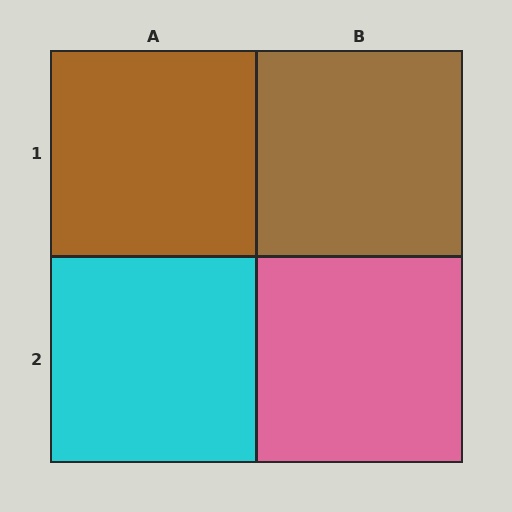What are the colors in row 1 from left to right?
Brown, brown.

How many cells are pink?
1 cell is pink.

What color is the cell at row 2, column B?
Pink.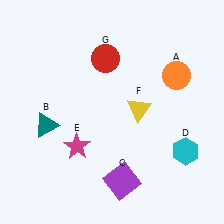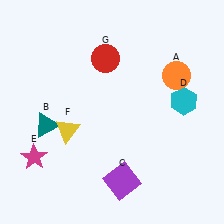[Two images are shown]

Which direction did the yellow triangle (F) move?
The yellow triangle (F) moved left.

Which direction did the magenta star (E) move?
The magenta star (E) moved left.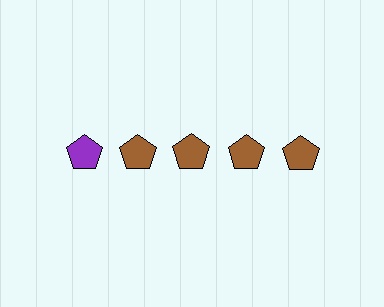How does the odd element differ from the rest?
It has a different color: purple instead of brown.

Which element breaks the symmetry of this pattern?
The purple pentagon in the top row, leftmost column breaks the symmetry. All other shapes are brown pentagons.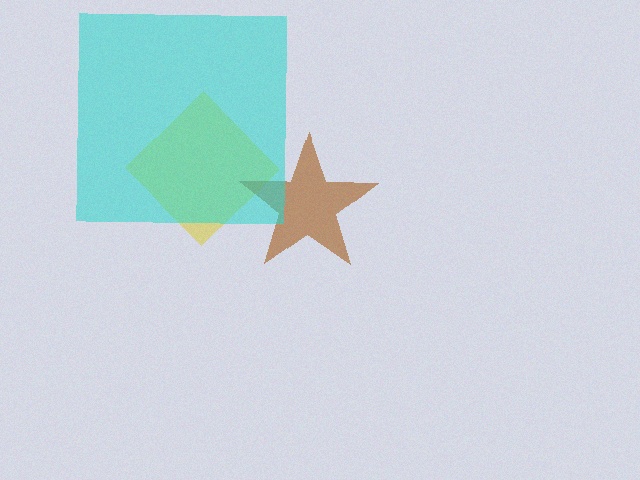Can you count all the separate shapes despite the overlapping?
Yes, there are 3 separate shapes.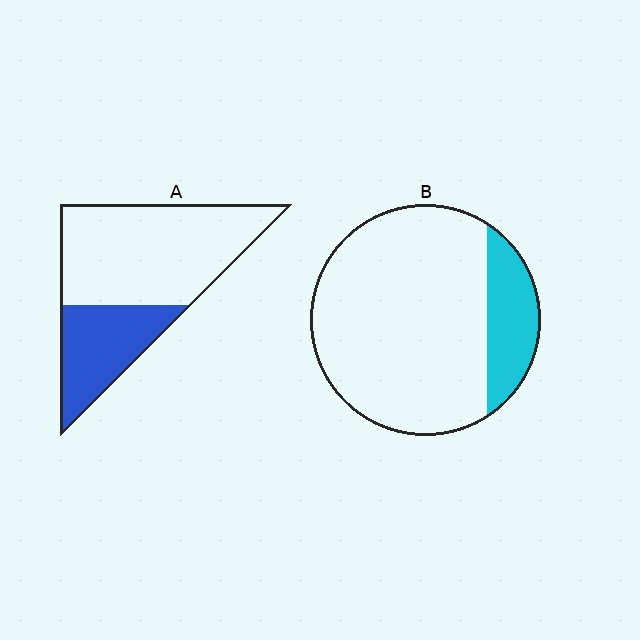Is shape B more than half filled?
No.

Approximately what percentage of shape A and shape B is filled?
A is approximately 30% and B is approximately 20%.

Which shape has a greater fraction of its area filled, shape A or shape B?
Shape A.